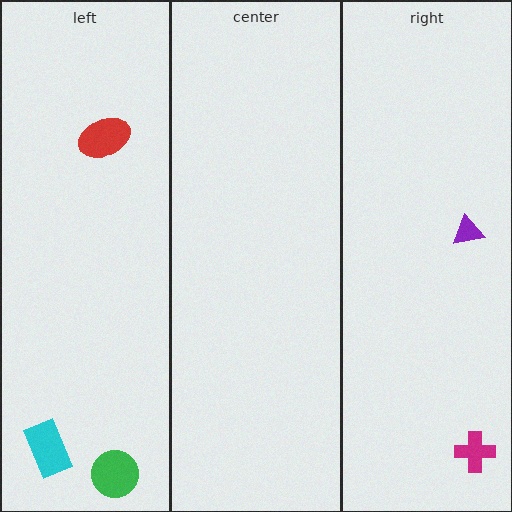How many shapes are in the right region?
2.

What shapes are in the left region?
The red ellipse, the green circle, the cyan rectangle.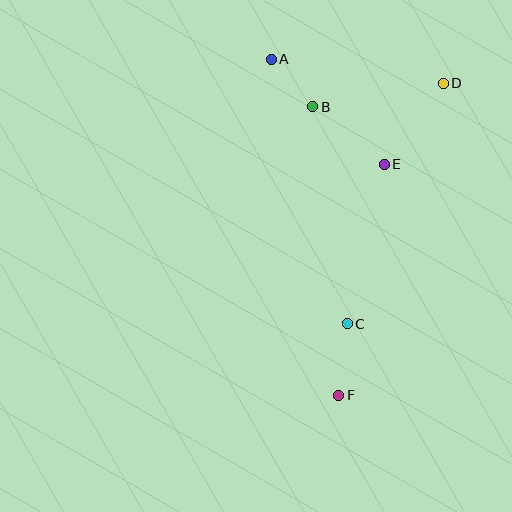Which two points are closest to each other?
Points A and B are closest to each other.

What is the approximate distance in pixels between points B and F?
The distance between B and F is approximately 289 pixels.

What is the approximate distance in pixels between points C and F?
The distance between C and F is approximately 72 pixels.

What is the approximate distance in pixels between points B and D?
The distance between B and D is approximately 133 pixels.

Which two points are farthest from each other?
Points A and F are farthest from each other.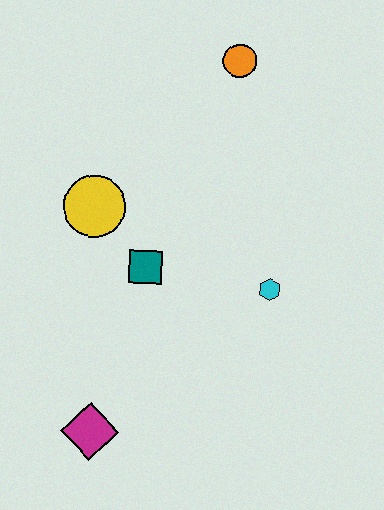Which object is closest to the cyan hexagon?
The teal square is closest to the cyan hexagon.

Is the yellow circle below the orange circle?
Yes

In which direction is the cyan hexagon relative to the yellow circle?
The cyan hexagon is to the right of the yellow circle.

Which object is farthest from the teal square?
The orange circle is farthest from the teal square.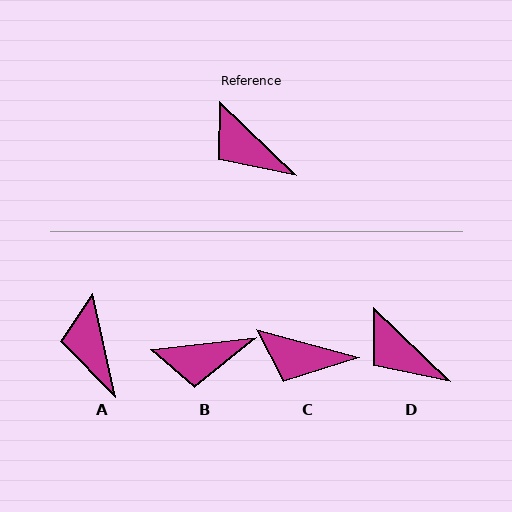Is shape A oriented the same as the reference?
No, it is off by about 34 degrees.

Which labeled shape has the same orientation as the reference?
D.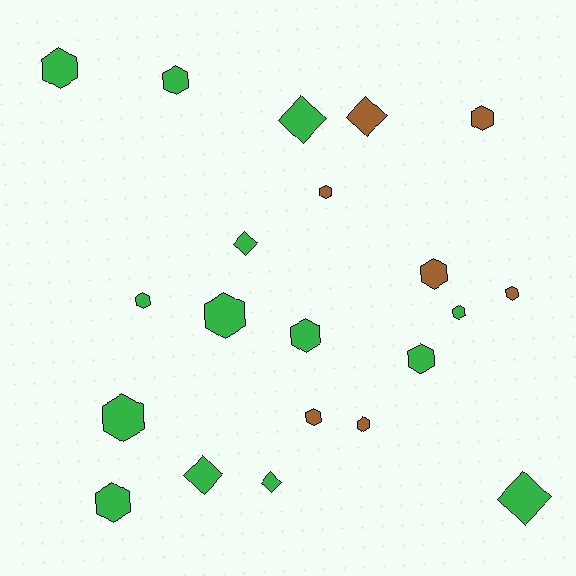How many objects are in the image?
There are 21 objects.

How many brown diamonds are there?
There is 1 brown diamond.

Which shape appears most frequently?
Hexagon, with 15 objects.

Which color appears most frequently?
Green, with 14 objects.